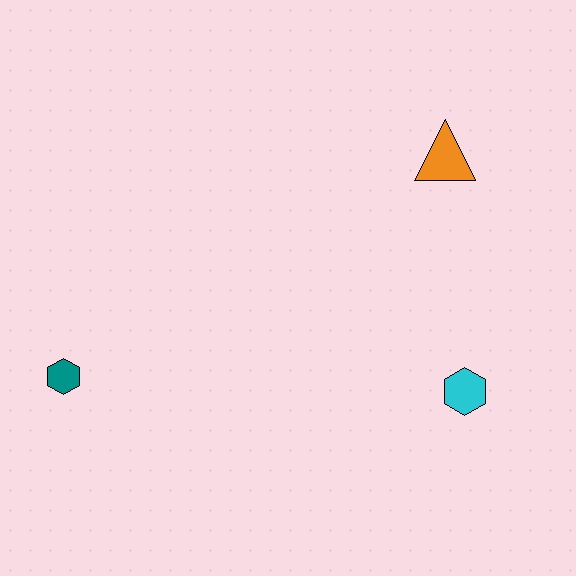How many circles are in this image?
There are no circles.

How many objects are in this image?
There are 3 objects.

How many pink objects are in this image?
There are no pink objects.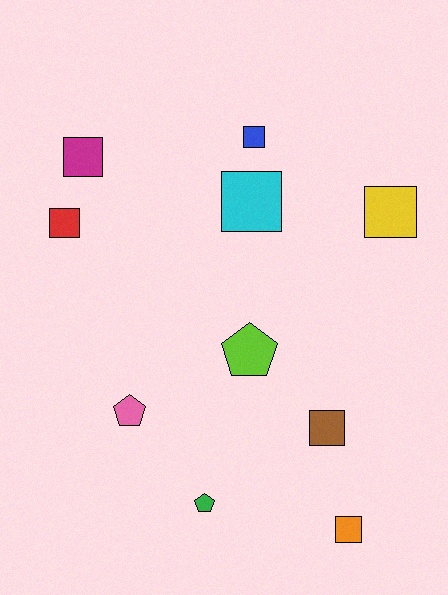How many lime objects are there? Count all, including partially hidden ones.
There is 1 lime object.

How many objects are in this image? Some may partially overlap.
There are 10 objects.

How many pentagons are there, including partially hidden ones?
There are 3 pentagons.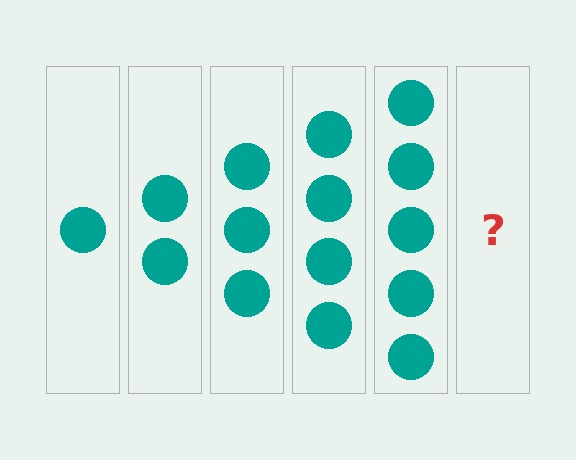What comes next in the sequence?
The next element should be 6 circles.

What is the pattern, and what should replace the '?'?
The pattern is that each step adds one more circle. The '?' should be 6 circles.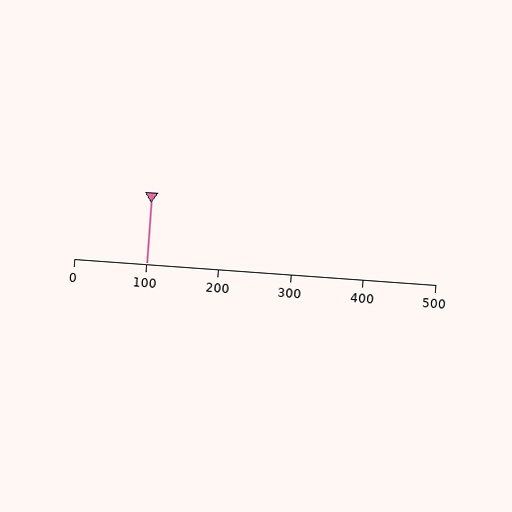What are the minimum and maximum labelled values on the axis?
The axis runs from 0 to 500.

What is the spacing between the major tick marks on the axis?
The major ticks are spaced 100 apart.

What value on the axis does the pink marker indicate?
The marker indicates approximately 100.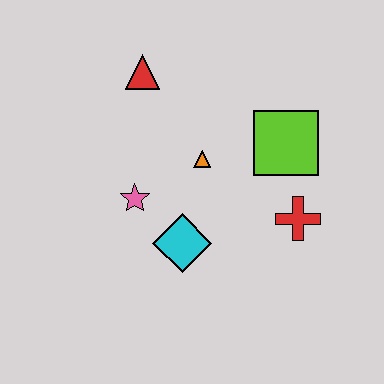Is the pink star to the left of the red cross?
Yes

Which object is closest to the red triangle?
The orange triangle is closest to the red triangle.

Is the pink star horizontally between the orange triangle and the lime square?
No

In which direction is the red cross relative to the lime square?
The red cross is below the lime square.